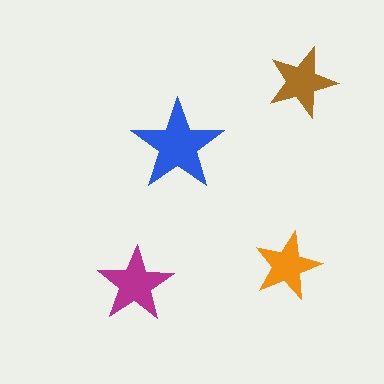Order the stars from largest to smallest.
the blue one, the magenta one, the brown one, the orange one.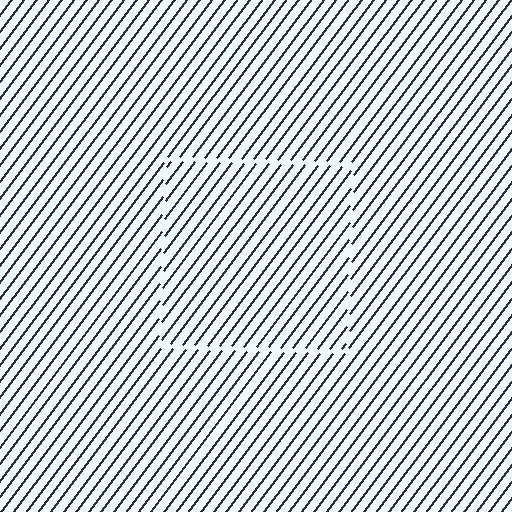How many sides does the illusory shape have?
4 sides — the line-ends trace a square.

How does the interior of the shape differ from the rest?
The interior of the shape contains the same grating, shifted by half a period — the contour is defined by the phase discontinuity where line-ends from the inner and outer gratings abut.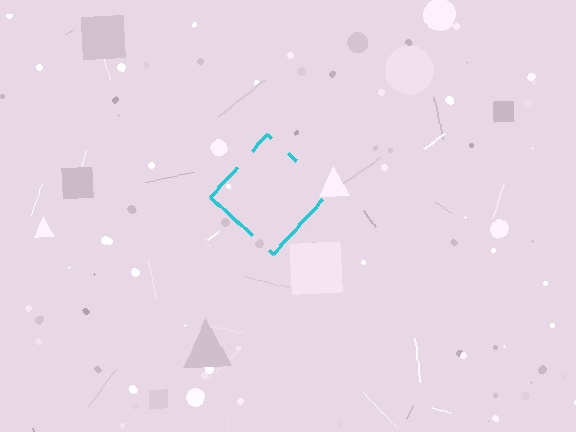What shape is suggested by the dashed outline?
The dashed outline suggests a diamond.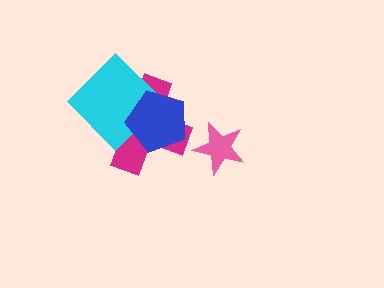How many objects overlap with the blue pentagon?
2 objects overlap with the blue pentagon.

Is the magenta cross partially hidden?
Yes, it is partially covered by another shape.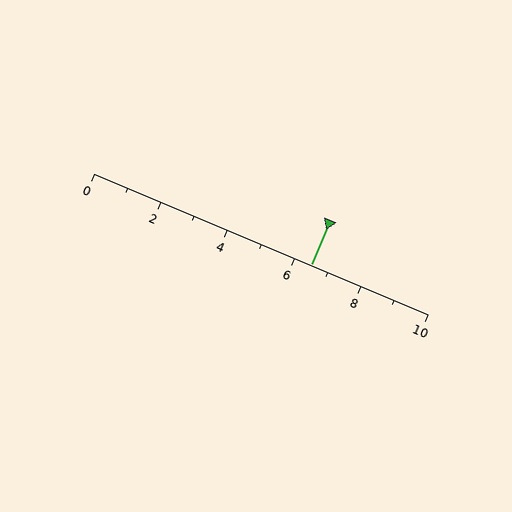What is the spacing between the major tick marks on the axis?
The major ticks are spaced 2 apart.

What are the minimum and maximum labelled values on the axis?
The axis runs from 0 to 10.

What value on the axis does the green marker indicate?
The marker indicates approximately 6.5.